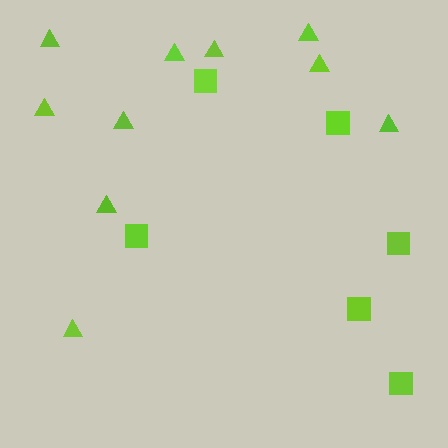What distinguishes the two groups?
There are 2 groups: one group of triangles (10) and one group of squares (6).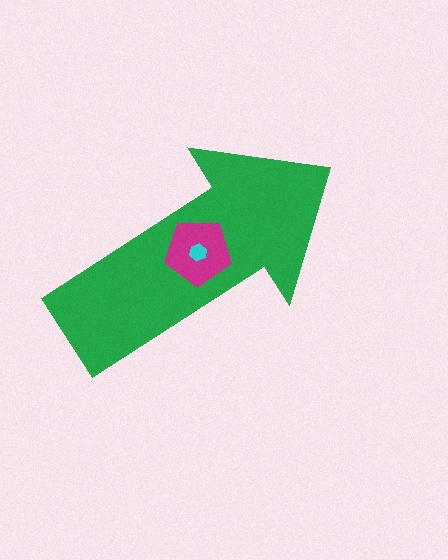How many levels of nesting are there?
3.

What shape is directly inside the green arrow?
The magenta pentagon.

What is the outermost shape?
The green arrow.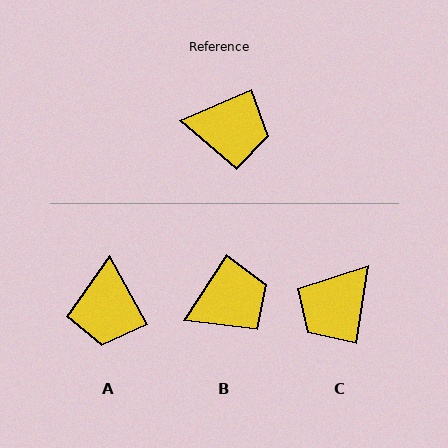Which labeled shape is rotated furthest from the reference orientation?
C, about 122 degrees away.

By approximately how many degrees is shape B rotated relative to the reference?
Approximately 33 degrees counter-clockwise.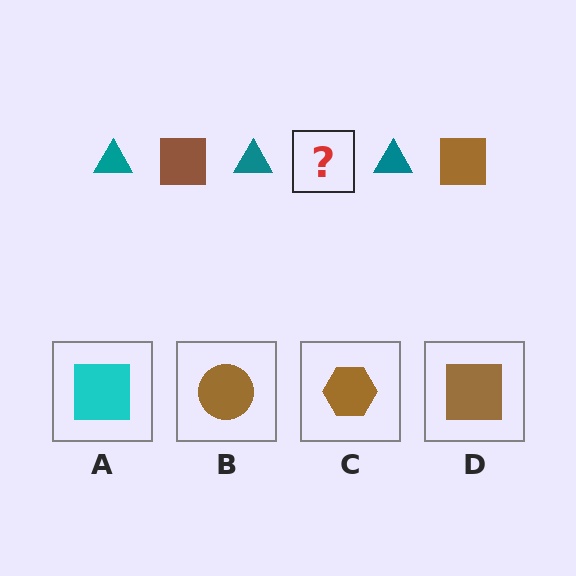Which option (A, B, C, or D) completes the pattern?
D.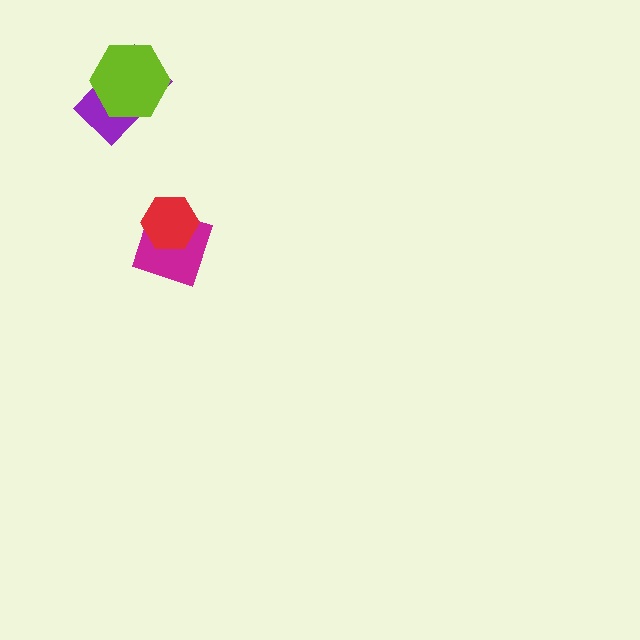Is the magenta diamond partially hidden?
Yes, it is partially covered by another shape.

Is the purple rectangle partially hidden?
Yes, it is partially covered by another shape.